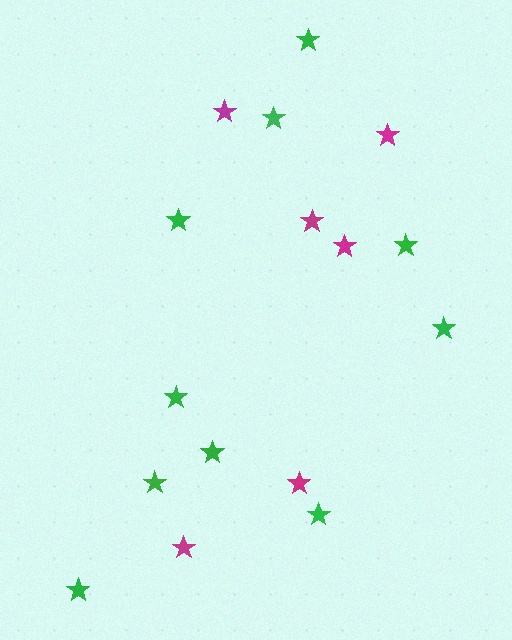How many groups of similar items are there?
There are 2 groups: one group of magenta stars (6) and one group of green stars (10).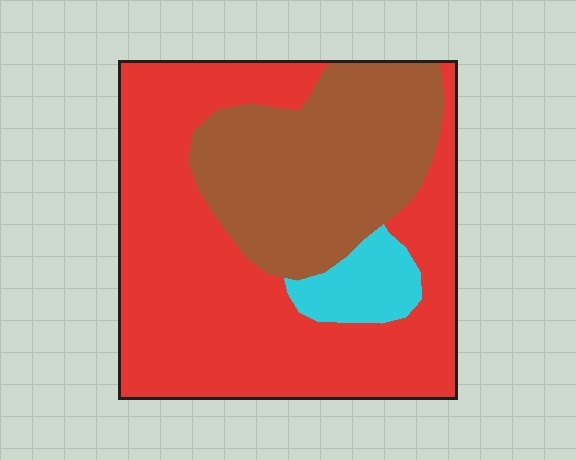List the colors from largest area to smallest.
From largest to smallest: red, brown, cyan.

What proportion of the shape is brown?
Brown takes up about one third (1/3) of the shape.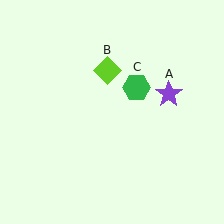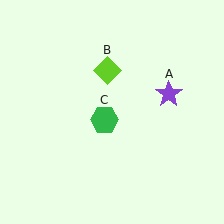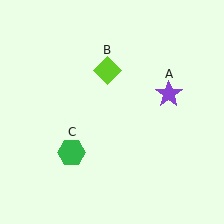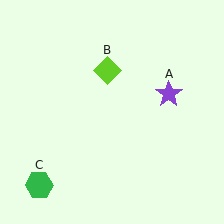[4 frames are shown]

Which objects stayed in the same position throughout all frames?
Purple star (object A) and lime diamond (object B) remained stationary.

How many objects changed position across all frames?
1 object changed position: green hexagon (object C).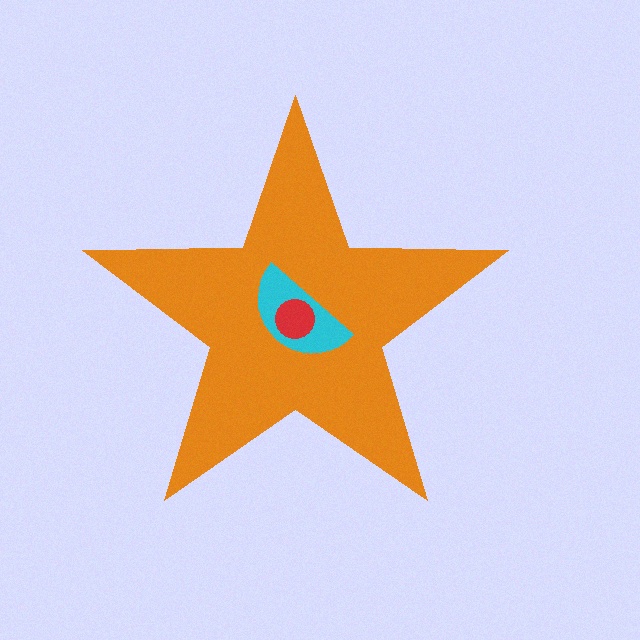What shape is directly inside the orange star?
The cyan semicircle.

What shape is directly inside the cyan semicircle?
The red circle.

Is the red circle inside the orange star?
Yes.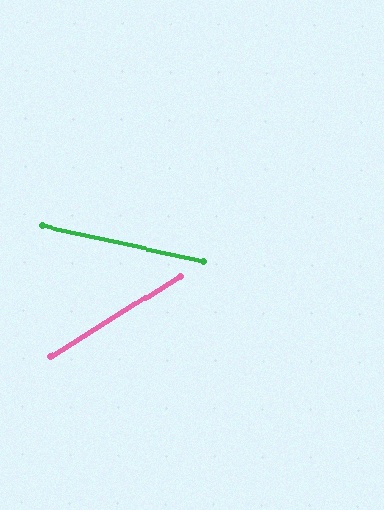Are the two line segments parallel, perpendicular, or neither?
Neither parallel nor perpendicular — they differ by about 44°.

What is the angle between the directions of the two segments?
Approximately 44 degrees.